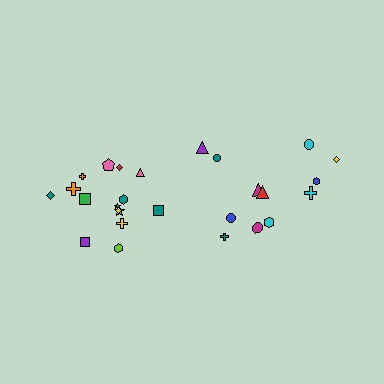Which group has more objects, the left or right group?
The left group.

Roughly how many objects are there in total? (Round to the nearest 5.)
Roughly 25 objects in total.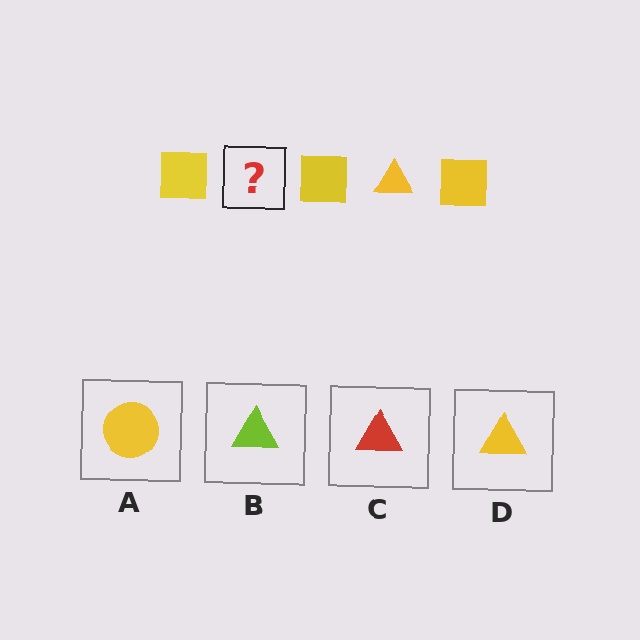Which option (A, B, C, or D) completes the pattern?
D.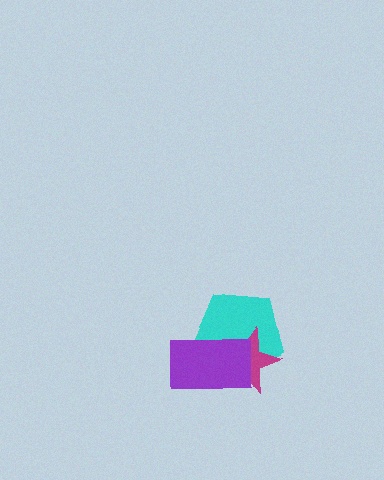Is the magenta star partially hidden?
Yes, it is partially covered by another shape.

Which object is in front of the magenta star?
The purple rectangle is in front of the magenta star.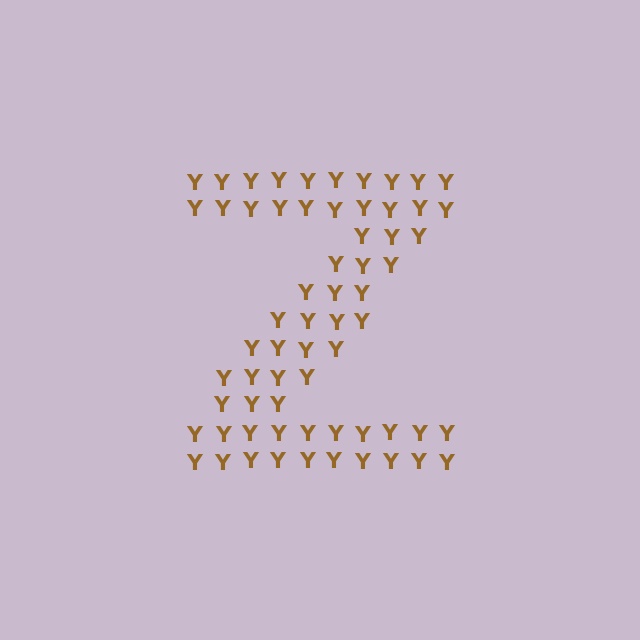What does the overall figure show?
The overall figure shows the letter Z.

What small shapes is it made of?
It is made of small letter Y's.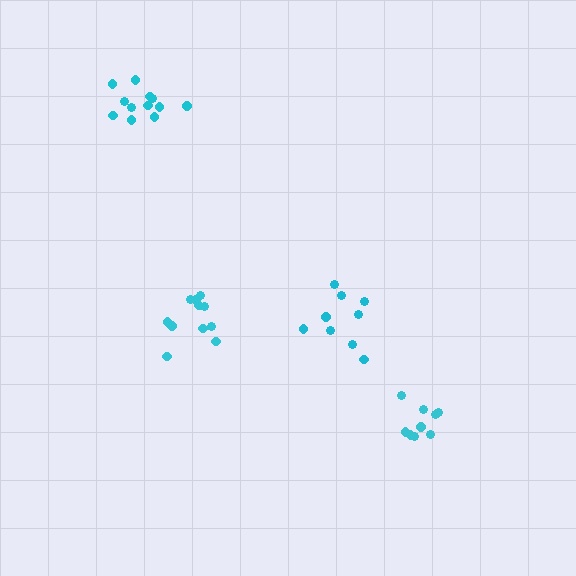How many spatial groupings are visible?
There are 4 spatial groupings.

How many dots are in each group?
Group 1: 9 dots, Group 2: 11 dots, Group 3: 12 dots, Group 4: 9 dots (41 total).